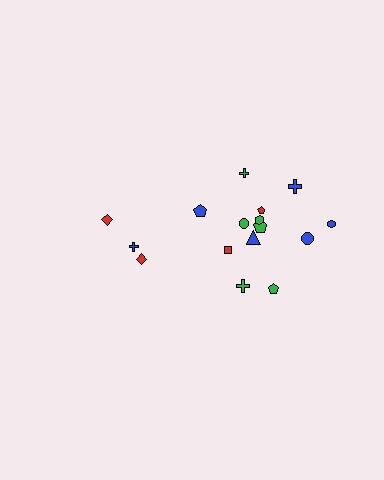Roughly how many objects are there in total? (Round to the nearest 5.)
Roughly 15 objects in total.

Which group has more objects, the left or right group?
The right group.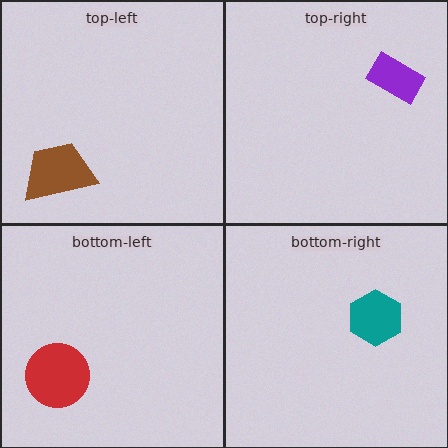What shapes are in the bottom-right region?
The teal hexagon.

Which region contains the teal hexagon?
The bottom-right region.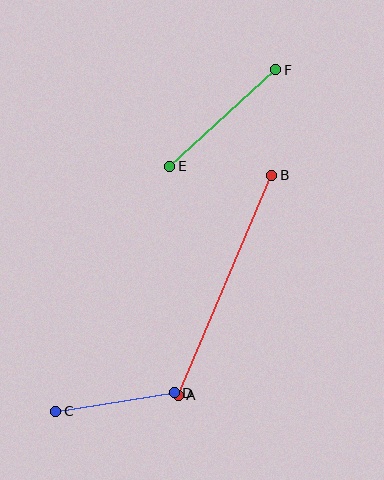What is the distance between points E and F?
The distance is approximately 143 pixels.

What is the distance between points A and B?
The distance is approximately 239 pixels.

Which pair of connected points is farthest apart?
Points A and B are farthest apart.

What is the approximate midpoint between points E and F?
The midpoint is at approximately (223, 118) pixels.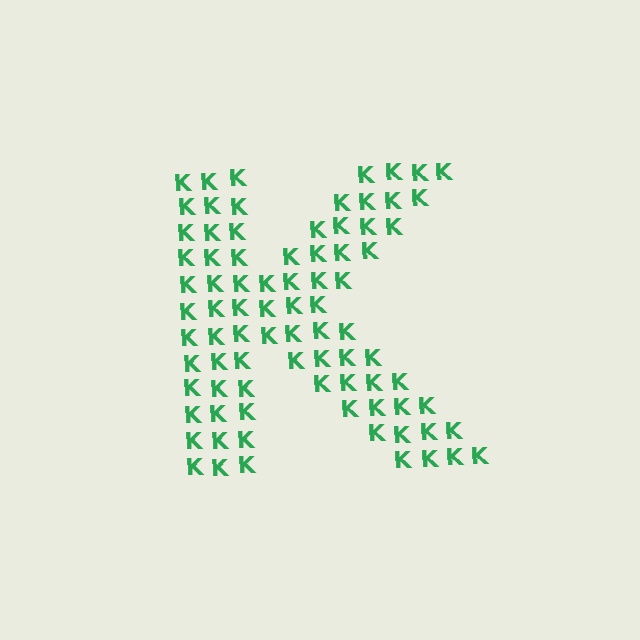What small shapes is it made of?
It is made of small letter K's.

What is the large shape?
The large shape is the letter K.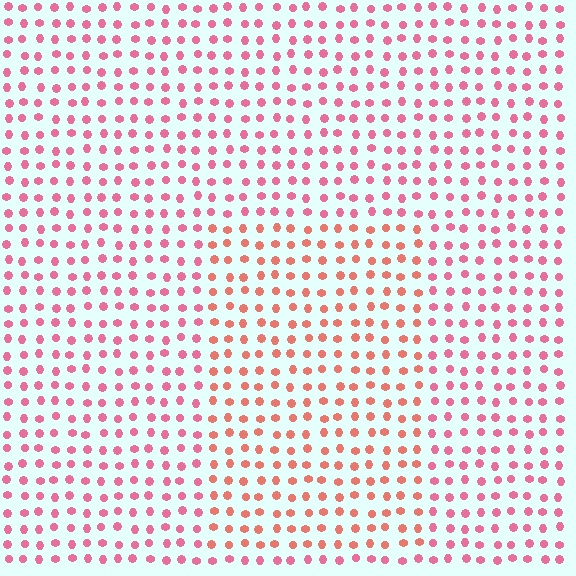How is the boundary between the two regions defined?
The boundary is defined purely by a slight shift in hue (about 27 degrees). Spacing, size, and orientation are identical on both sides.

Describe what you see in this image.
The image is filled with small pink elements in a uniform arrangement. A rectangle-shaped region is visible where the elements are tinted to a slightly different hue, forming a subtle color boundary.